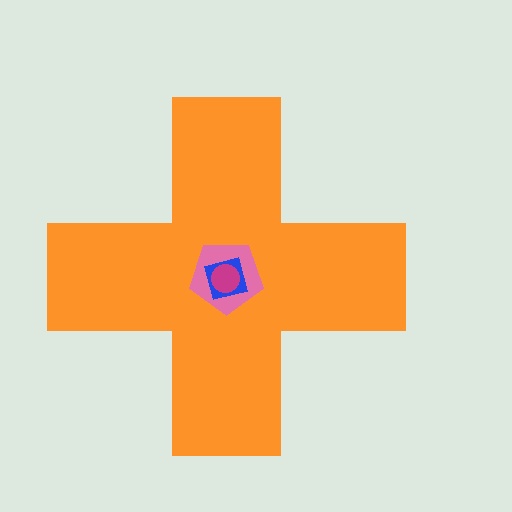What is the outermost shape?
The orange cross.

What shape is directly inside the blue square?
The magenta circle.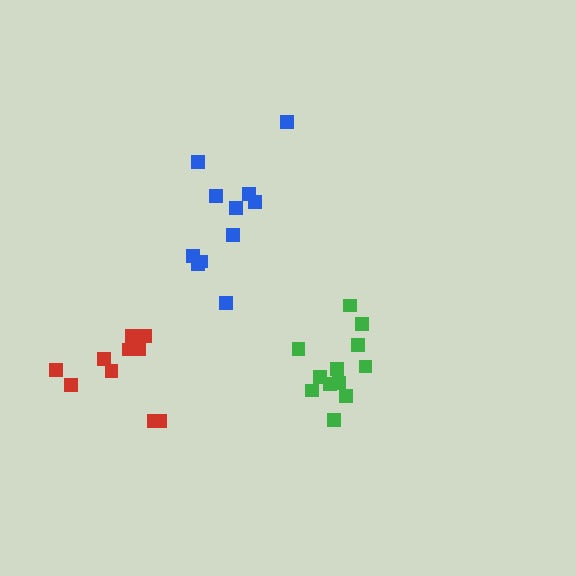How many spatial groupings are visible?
There are 3 spatial groupings.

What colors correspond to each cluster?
The clusters are colored: blue, green, red.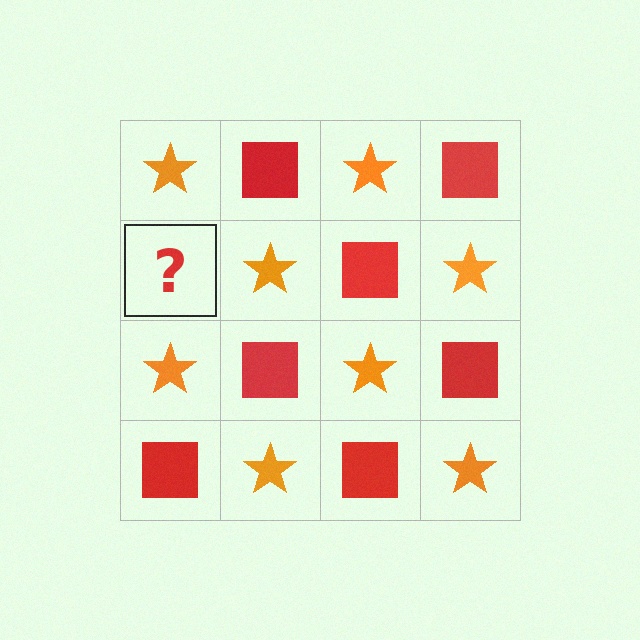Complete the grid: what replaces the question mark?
The question mark should be replaced with a red square.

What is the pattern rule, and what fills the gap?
The rule is that it alternates orange star and red square in a checkerboard pattern. The gap should be filled with a red square.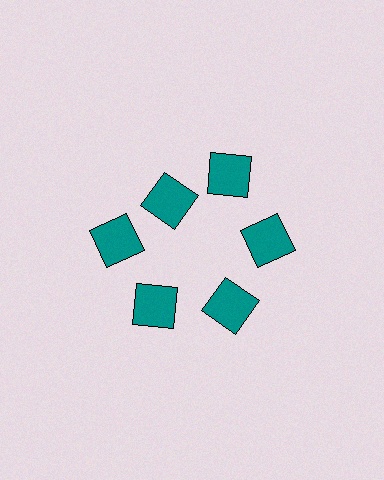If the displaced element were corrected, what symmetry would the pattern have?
It would have 6-fold rotational symmetry — the pattern would map onto itself every 60 degrees.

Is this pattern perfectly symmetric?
No. The 6 teal squares are arranged in a ring, but one element near the 11 o'clock position is pulled inward toward the center, breaking the 6-fold rotational symmetry.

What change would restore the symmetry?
The symmetry would be restored by moving it outward, back onto the ring so that all 6 squares sit at equal angles and equal distance from the center.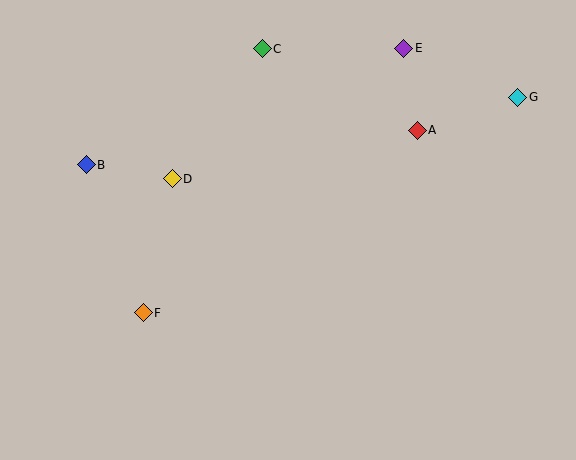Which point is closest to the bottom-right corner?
Point A is closest to the bottom-right corner.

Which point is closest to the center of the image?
Point D at (172, 179) is closest to the center.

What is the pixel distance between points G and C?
The distance between G and C is 260 pixels.